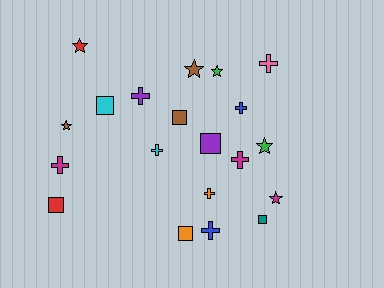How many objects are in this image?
There are 20 objects.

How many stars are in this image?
There are 6 stars.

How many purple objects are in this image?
There are 2 purple objects.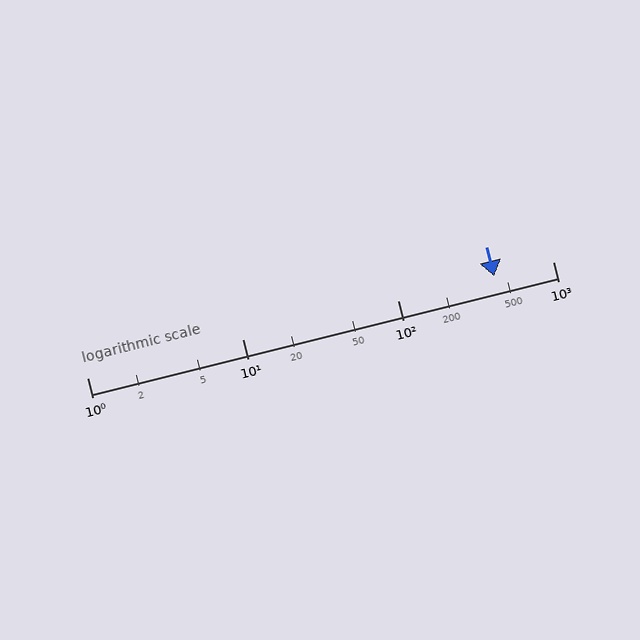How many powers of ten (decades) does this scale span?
The scale spans 3 decades, from 1 to 1000.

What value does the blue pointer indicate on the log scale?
The pointer indicates approximately 420.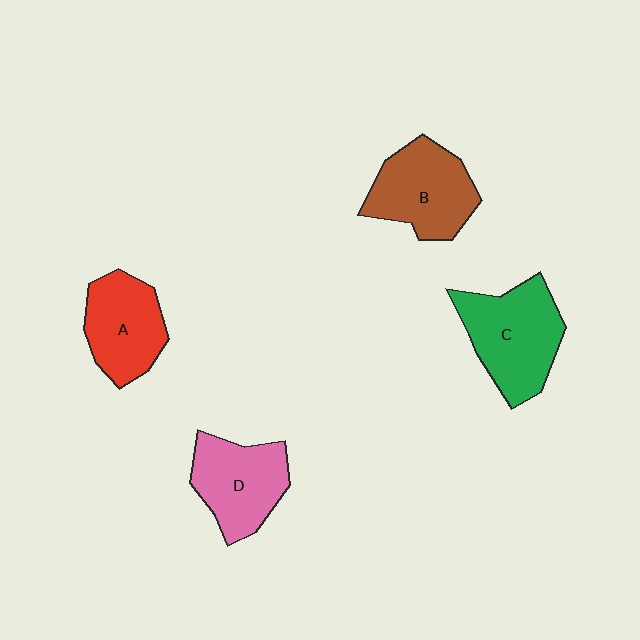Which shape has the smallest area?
Shape A (red).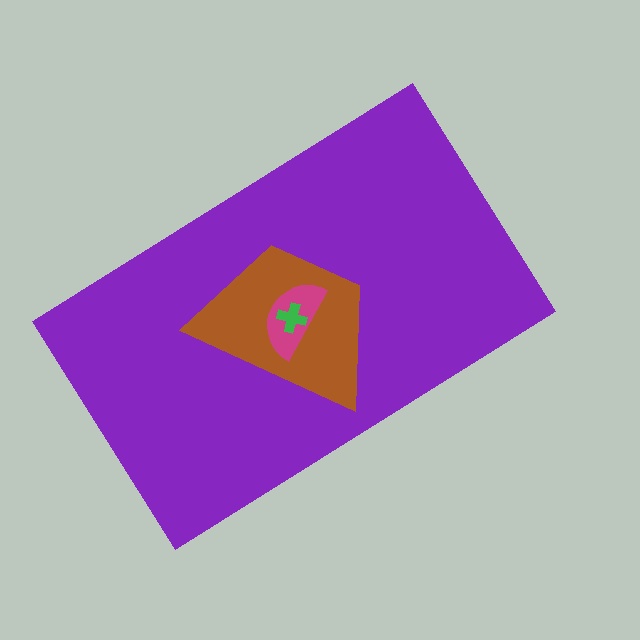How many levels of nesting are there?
4.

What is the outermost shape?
The purple rectangle.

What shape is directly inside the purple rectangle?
The brown trapezoid.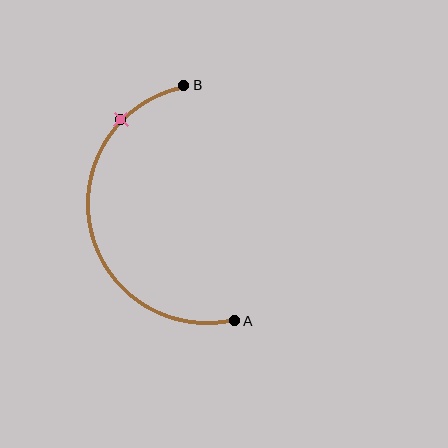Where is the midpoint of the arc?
The arc midpoint is the point on the curve farthest from the straight line joining A and B. It sits to the left of that line.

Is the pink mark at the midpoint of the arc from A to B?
No. The pink mark lies on the arc but is closer to endpoint B. The arc midpoint would be at the point on the curve equidistant along the arc from both A and B.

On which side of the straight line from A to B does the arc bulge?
The arc bulges to the left of the straight line connecting A and B.